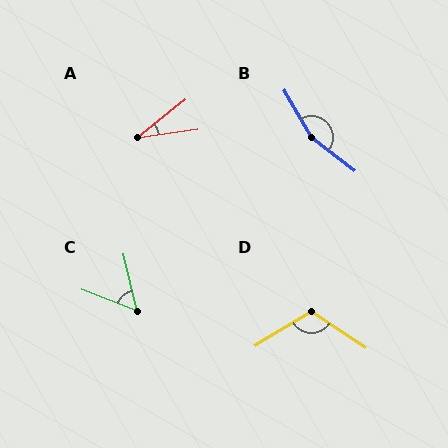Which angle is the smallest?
A, at approximately 30 degrees.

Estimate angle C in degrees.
Approximately 55 degrees.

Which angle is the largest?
B, at approximately 158 degrees.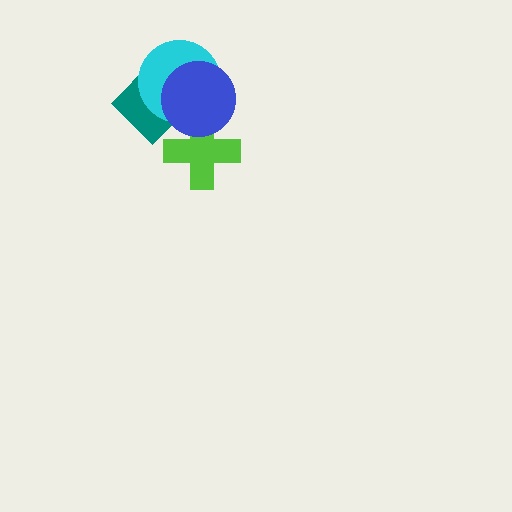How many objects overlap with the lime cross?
2 objects overlap with the lime cross.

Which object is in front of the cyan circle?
The blue circle is in front of the cyan circle.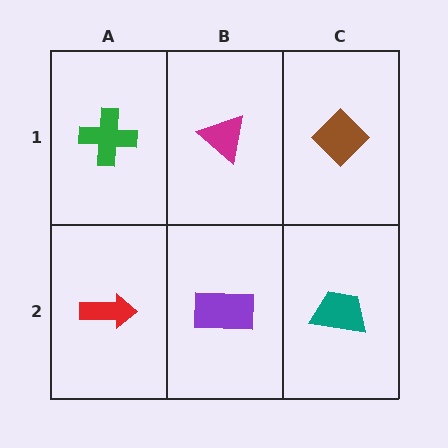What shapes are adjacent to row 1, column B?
A purple rectangle (row 2, column B), a green cross (row 1, column A), a brown diamond (row 1, column C).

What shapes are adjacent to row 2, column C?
A brown diamond (row 1, column C), a purple rectangle (row 2, column B).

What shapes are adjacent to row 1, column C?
A teal trapezoid (row 2, column C), a magenta triangle (row 1, column B).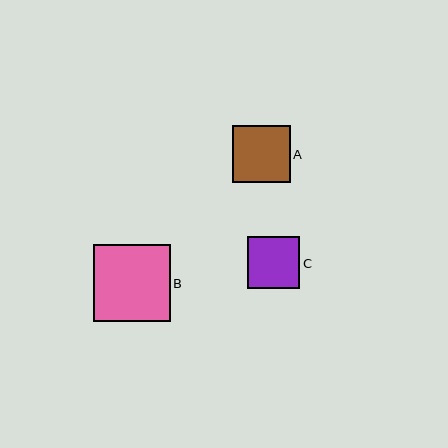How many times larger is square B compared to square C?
Square B is approximately 1.5 times the size of square C.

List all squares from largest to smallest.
From largest to smallest: B, A, C.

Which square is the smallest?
Square C is the smallest with a size of approximately 52 pixels.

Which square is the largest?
Square B is the largest with a size of approximately 77 pixels.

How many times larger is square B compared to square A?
Square B is approximately 1.3 times the size of square A.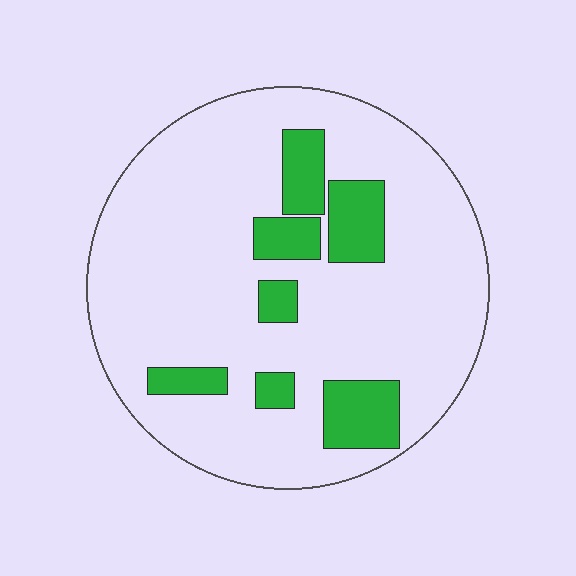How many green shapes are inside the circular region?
7.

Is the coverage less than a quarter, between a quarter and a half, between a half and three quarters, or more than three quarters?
Less than a quarter.